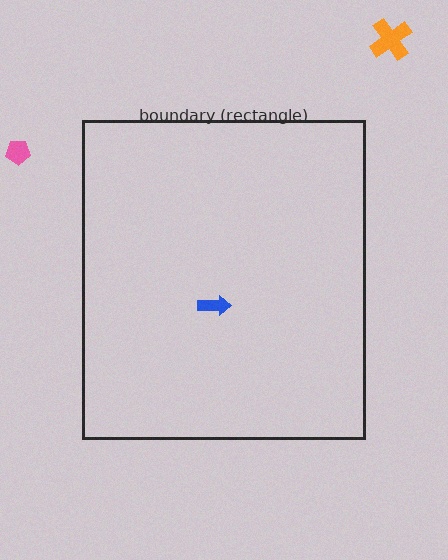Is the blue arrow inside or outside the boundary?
Inside.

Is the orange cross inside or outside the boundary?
Outside.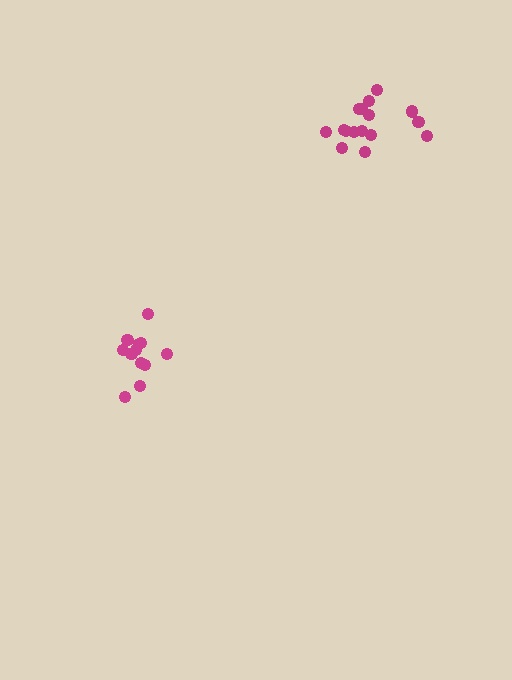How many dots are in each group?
Group 1: 16 dots, Group 2: 12 dots (28 total).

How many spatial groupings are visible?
There are 2 spatial groupings.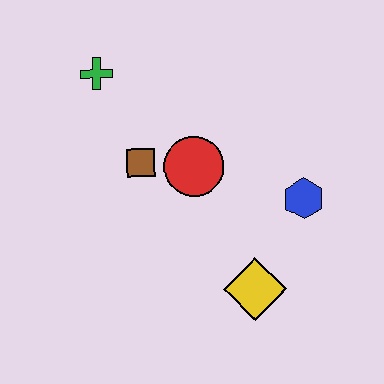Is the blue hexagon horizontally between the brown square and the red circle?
No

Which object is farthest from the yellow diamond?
The green cross is farthest from the yellow diamond.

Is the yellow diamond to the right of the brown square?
Yes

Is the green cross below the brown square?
No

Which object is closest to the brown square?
The red circle is closest to the brown square.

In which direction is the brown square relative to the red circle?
The brown square is to the left of the red circle.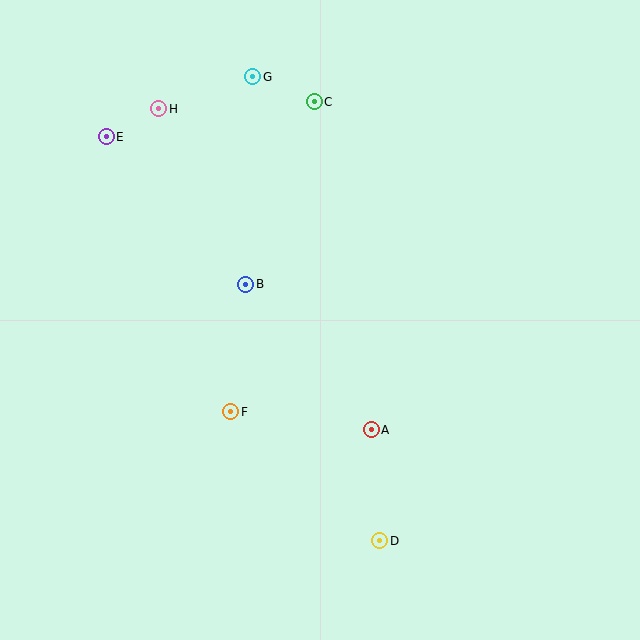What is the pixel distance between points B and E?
The distance between B and E is 203 pixels.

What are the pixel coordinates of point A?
Point A is at (371, 430).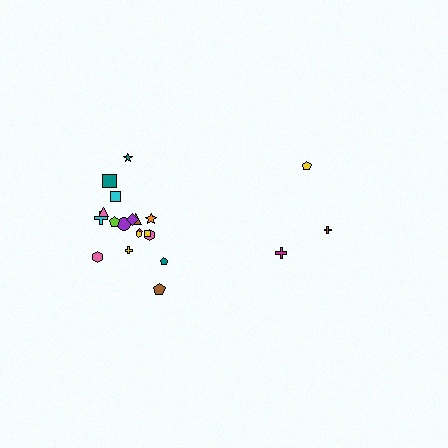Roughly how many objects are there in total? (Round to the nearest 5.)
Roughly 20 objects in total.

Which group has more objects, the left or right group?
The left group.